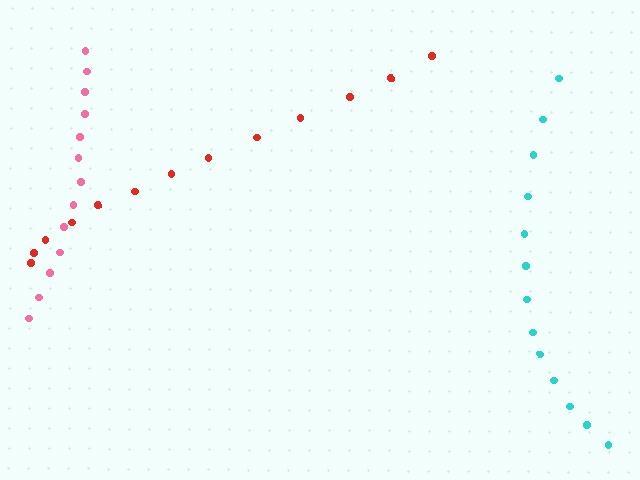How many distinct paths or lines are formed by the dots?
There are 3 distinct paths.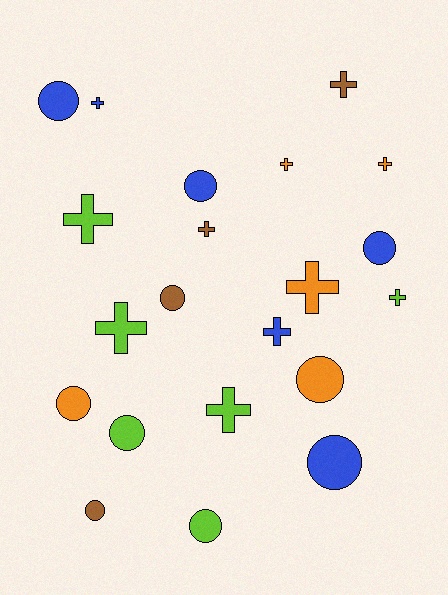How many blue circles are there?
There are 4 blue circles.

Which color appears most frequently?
Blue, with 6 objects.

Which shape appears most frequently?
Cross, with 11 objects.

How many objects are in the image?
There are 21 objects.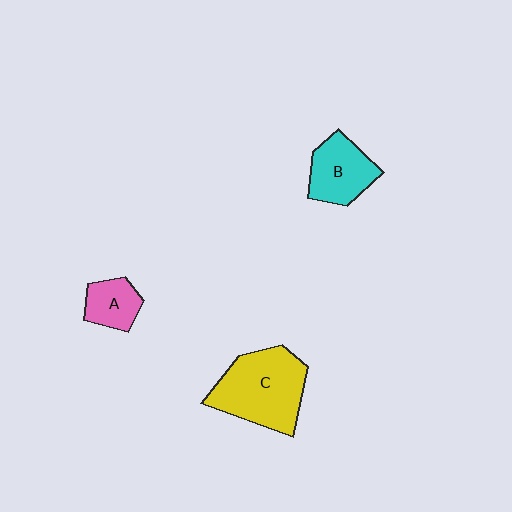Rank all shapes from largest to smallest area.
From largest to smallest: C (yellow), B (cyan), A (pink).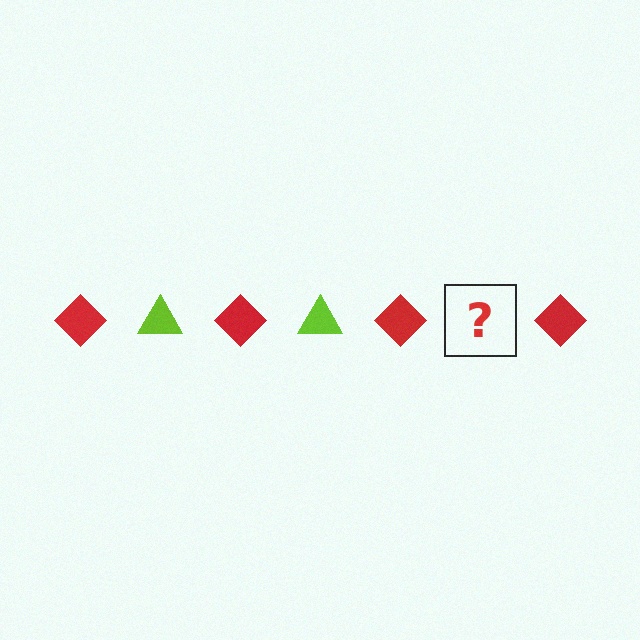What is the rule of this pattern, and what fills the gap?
The rule is that the pattern alternates between red diamond and lime triangle. The gap should be filled with a lime triangle.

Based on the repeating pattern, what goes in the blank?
The blank should be a lime triangle.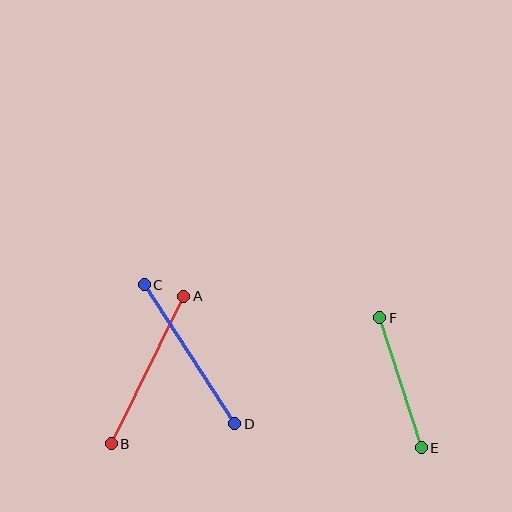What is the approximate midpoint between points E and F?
The midpoint is at approximately (401, 383) pixels.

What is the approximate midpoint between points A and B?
The midpoint is at approximately (148, 370) pixels.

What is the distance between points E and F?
The distance is approximately 136 pixels.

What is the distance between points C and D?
The distance is approximately 166 pixels.